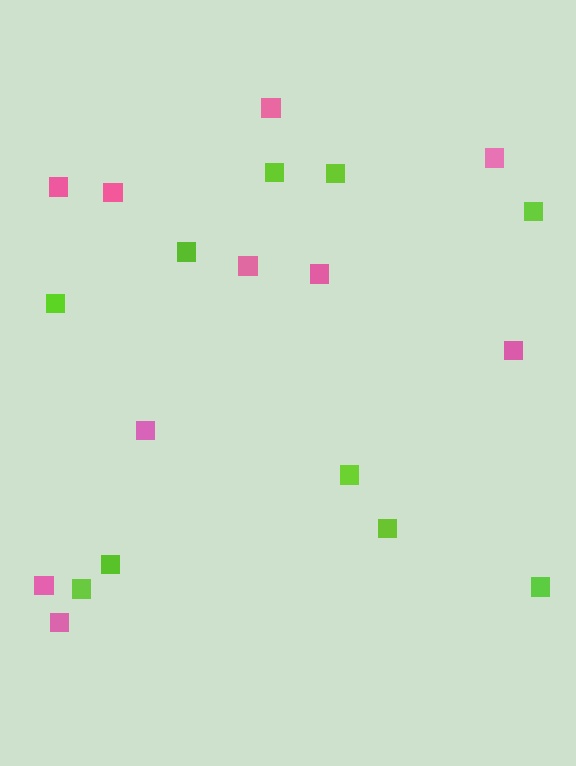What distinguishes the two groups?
There are 2 groups: one group of pink squares (10) and one group of lime squares (10).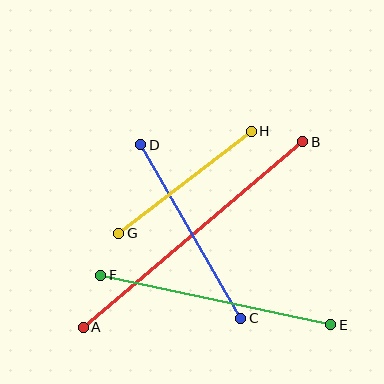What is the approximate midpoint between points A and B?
The midpoint is at approximately (193, 235) pixels.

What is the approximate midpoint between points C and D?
The midpoint is at approximately (191, 232) pixels.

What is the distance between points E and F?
The distance is approximately 236 pixels.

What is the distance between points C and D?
The distance is approximately 200 pixels.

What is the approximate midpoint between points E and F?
The midpoint is at approximately (216, 300) pixels.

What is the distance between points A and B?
The distance is approximately 288 pixels.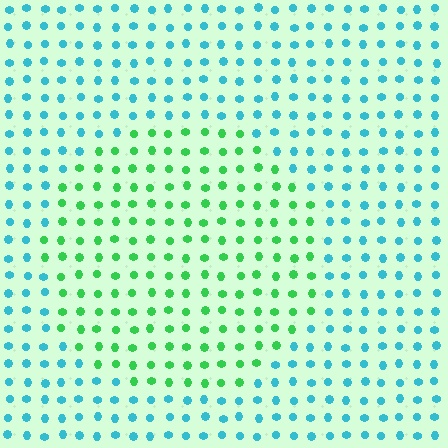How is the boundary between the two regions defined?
The boundary is defined purely by a slight shift in hue (about 57 degrees). Spacing, size, and orientation are identical on both sides.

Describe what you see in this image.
The image is filled with small cyan elements in a uniform arrangement. A circle-shaped region is visible where the elements are tinted to a slightly different hue, forming a subtle color boundary.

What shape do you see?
I see a circle.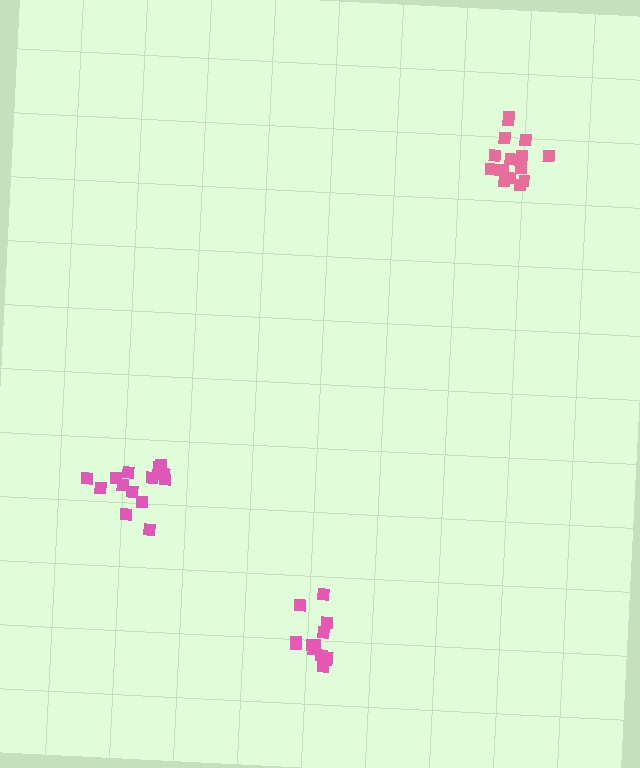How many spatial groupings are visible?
There are 3 spatial groupings.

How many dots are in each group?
Group 1: 14 dots, Group 2: 13 dots, Group 3: 15 dots (42 total).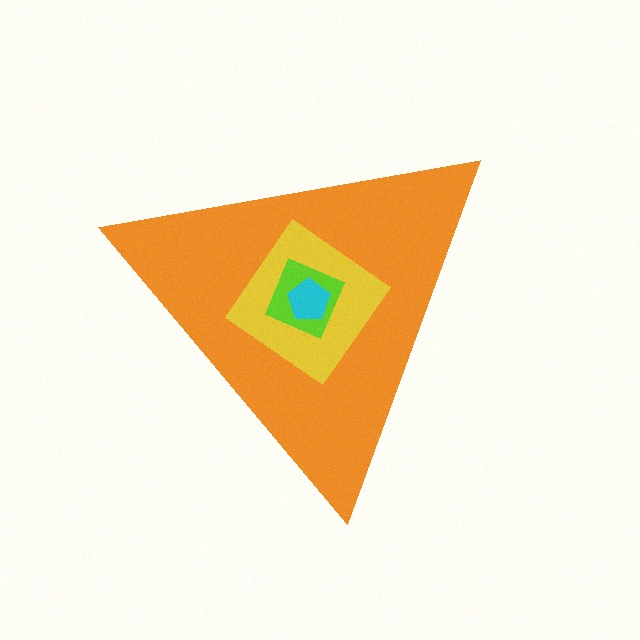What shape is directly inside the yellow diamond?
The lime square.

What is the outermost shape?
The orange triangle.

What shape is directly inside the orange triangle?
The yellow diamond.